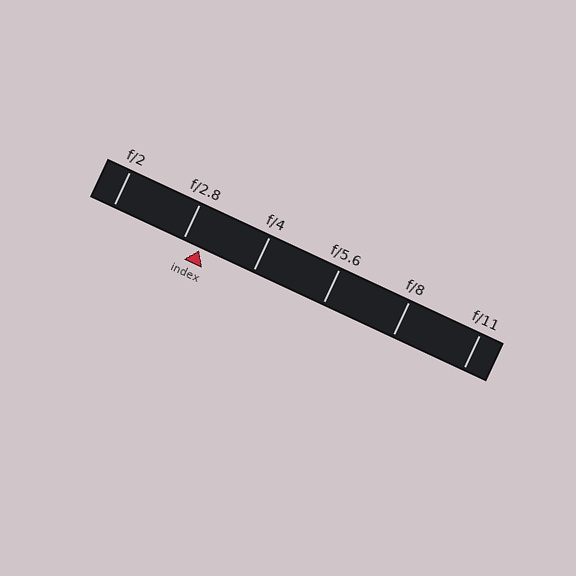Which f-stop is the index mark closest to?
The index mark is closest to f/2.8.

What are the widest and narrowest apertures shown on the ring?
The widest aperture shown is f/2 and the narrowest is f/11.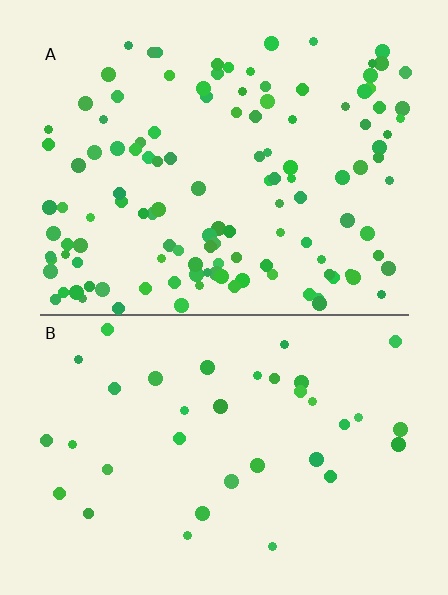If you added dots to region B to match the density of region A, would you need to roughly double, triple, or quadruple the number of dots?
Approximately triple.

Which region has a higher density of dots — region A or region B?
A (the top).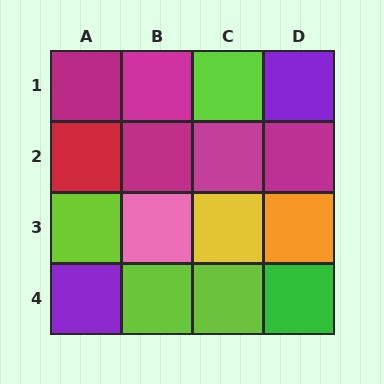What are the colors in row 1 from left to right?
Magenta, magenta, lime, purple.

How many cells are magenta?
5 cells are magenta.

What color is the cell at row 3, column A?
Lime.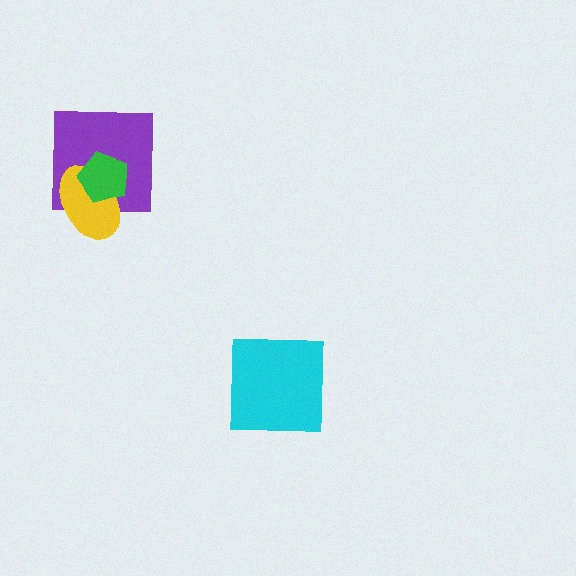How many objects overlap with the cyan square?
0 objects overlap with the cyan square.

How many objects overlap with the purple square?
2 objects overlap with the purple square.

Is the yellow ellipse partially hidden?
Yes, it is partially covered by another shape.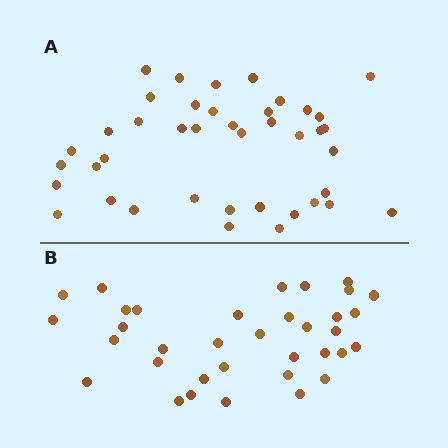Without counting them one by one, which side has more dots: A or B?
Region A (the top region) has more dots.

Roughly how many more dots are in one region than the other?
Region A has about 6 more dots than region B.